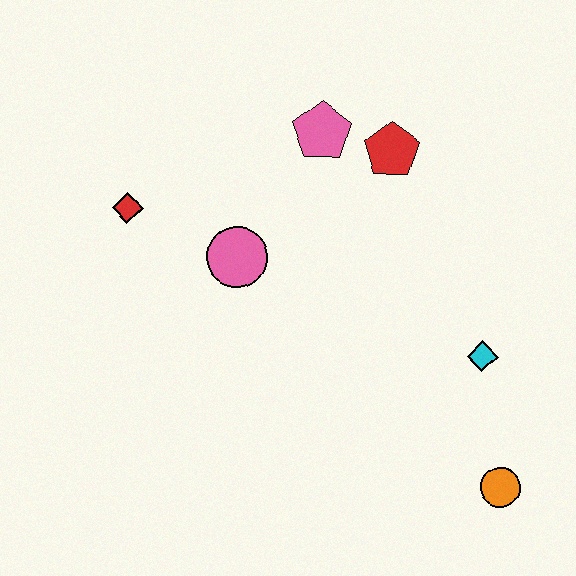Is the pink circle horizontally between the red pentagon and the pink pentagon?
No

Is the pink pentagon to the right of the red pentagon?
No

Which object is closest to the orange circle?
The cyan diamond is closest to the orange circle.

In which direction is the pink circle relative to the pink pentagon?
The pink circle is below the pink pentagon.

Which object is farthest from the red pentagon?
The orange circle is farthest from the red pentagon.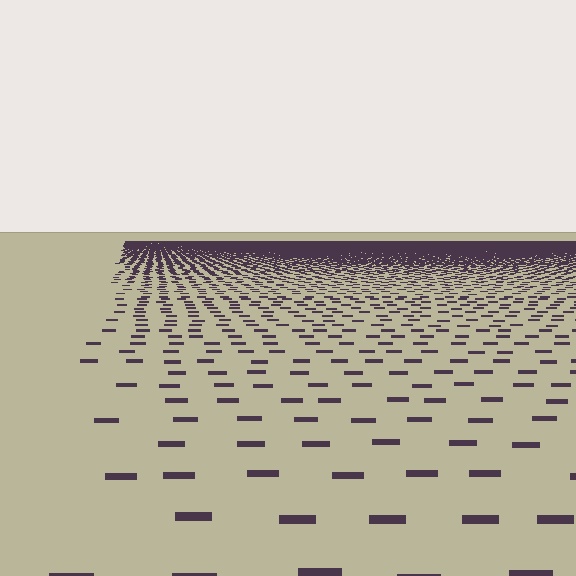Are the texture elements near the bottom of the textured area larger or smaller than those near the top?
Larger. Near the bottom, elements are closer to the viewer and appear at a bigger on-screen size.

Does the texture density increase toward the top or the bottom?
Density increases toward the top.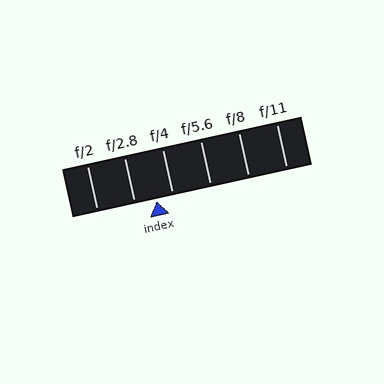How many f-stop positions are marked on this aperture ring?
There are 6 f-stop positions marked.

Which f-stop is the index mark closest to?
The index mark is closest to f/4.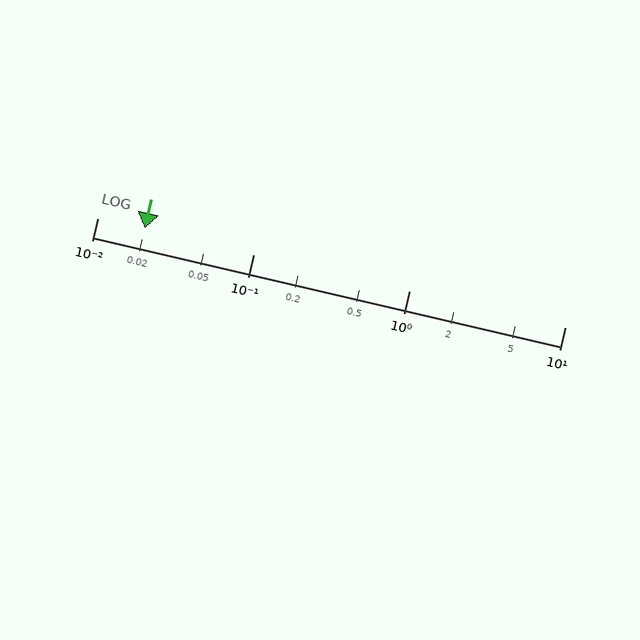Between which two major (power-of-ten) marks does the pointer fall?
The pointer is between 0.01 and 0.1.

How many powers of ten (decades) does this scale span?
The scale spans 3 decades, from 0.01 to 10.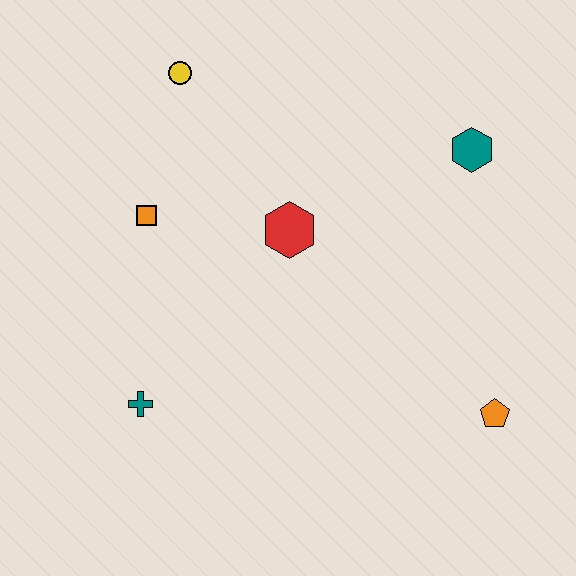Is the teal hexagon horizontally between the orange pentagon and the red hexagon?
Yes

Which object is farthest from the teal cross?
The teal hexagon is farthest from the teal cross.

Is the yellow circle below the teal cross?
No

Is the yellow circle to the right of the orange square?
Yes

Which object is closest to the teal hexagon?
The red hexagon is closest to the teal hexagon.